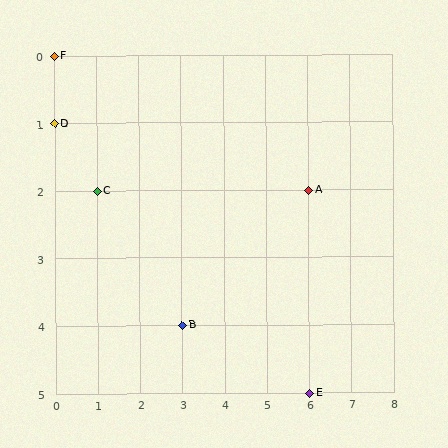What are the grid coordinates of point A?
Point A is at grid coordinates (6, 2).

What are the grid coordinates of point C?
Point C is at grid coordinates (1, 2).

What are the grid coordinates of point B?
Point B is at grid coordinates (3, 4).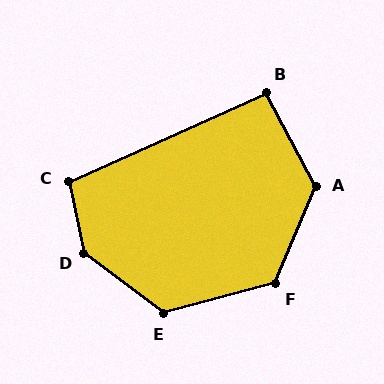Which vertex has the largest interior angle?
D, at approximately 139 degrees.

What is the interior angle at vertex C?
Approximately 102 degrees (obtuse).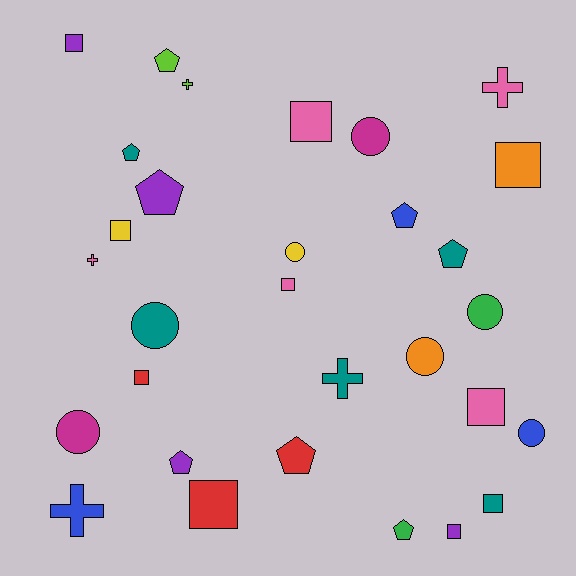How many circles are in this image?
There are 7 circles.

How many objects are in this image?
There are 30 objects.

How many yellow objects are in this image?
There are 2 yellow objects.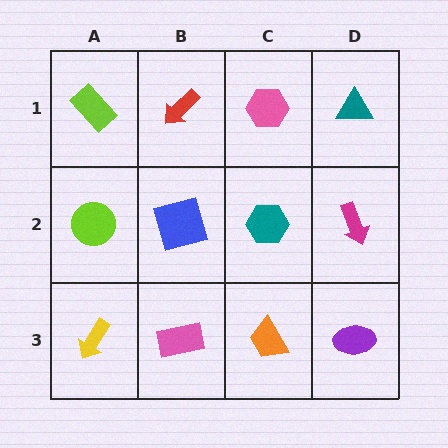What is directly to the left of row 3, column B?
A yellow arrow.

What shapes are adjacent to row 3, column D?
A magenta arrow (row 2, column D), an orange trapezoid (row 3, column C).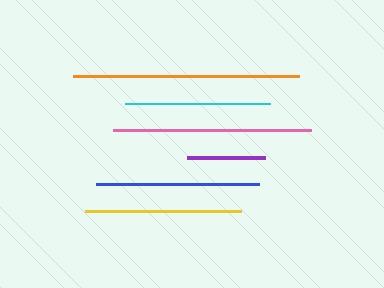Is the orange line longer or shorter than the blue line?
The orange line is longer than the blue line.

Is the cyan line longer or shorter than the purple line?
The cyan line is longer than the purple line.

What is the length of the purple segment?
The purple segment is approximately 78 pixels long.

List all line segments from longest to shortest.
From longest to shortest: orange, pink, blue, yellow, cyan, purple.